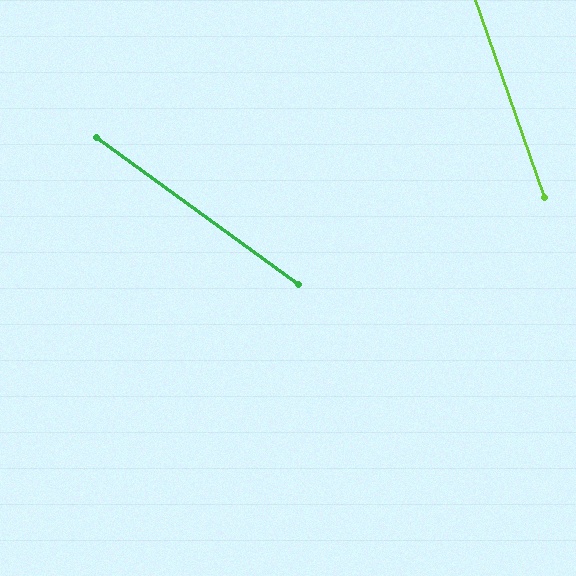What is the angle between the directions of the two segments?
Approximately 35 degrees.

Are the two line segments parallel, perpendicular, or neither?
Neither parallel nor perpendicular — they differ by about 35°.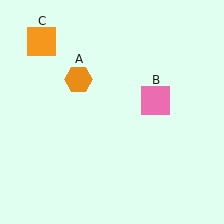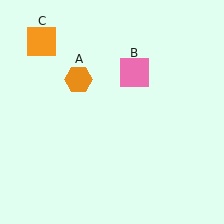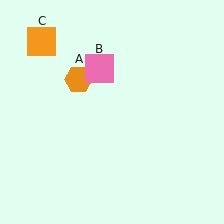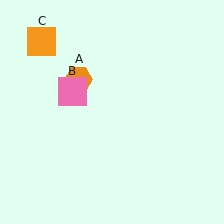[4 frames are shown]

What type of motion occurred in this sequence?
The pink square (object B) rotated counterclockwise around the center of the scene.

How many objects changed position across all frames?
1 object changed position: pink square (object B).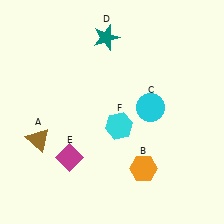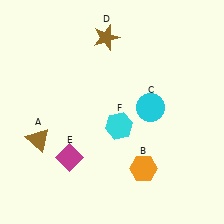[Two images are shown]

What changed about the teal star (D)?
In Image 1, D is teal. In Image 2, it changed to brown.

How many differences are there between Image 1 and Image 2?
There is 1 difference between the two images.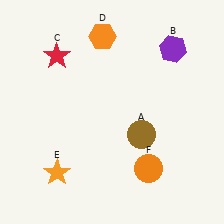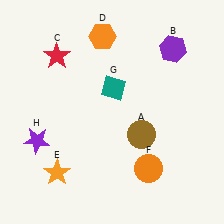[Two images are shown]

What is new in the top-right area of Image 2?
A teal diamond (G) was added in the top-right area of Image 2.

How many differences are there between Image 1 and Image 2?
There are 2 differences between the two images.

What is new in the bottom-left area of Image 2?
A purple star (H) was added in the bottom-left area of Image 2.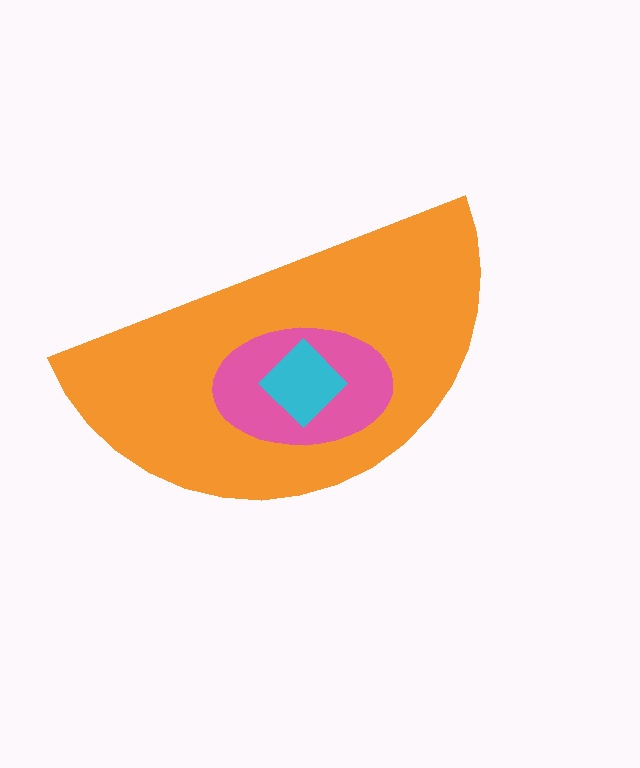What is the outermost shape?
The orange semicircle.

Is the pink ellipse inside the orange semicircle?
Yes.